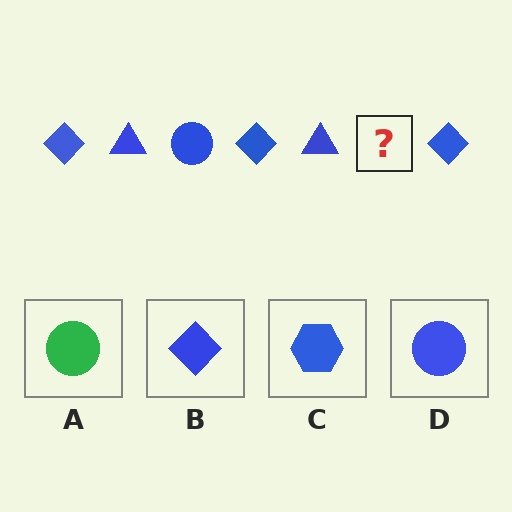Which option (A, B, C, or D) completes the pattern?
D.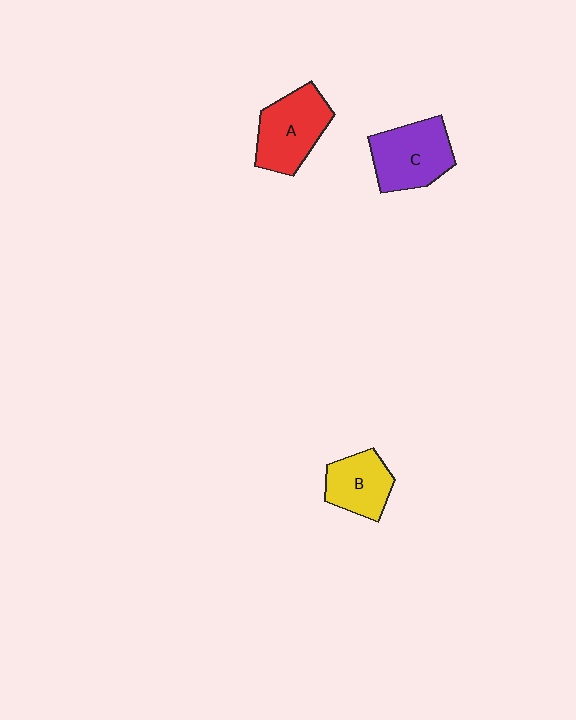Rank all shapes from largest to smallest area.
From largest to smallest: C (purple), A (red), B (yellow).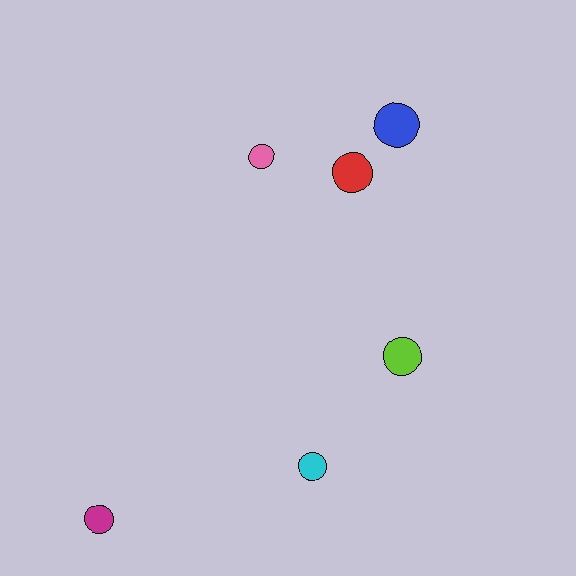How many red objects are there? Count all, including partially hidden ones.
There is 1 red object.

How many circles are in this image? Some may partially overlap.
There are 6 circles.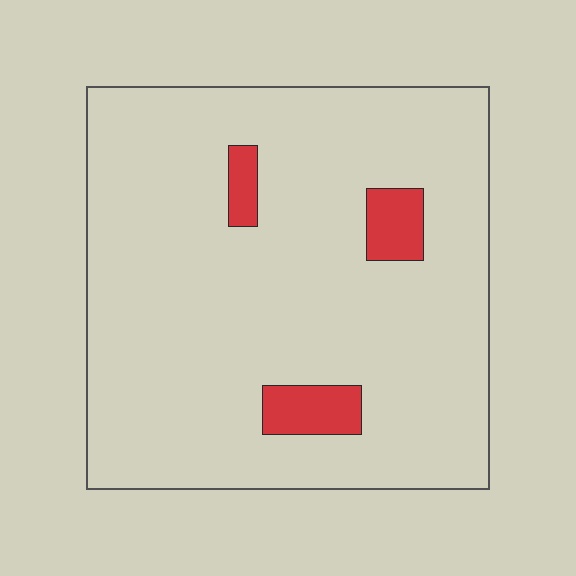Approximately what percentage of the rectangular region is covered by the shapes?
Approximately 5%.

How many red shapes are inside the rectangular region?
3.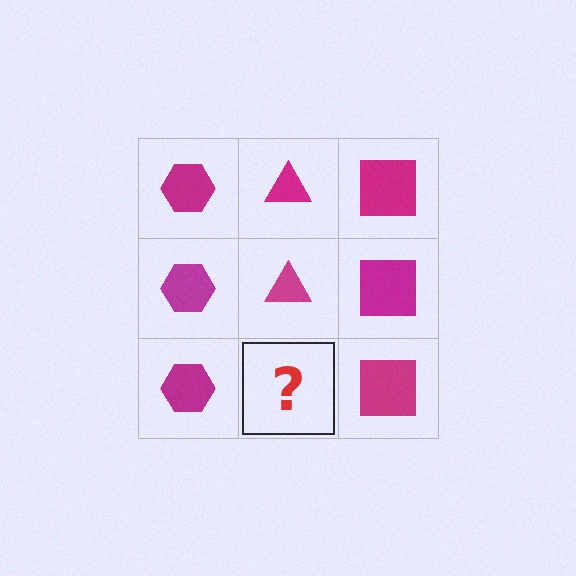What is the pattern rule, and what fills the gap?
The rule is that each column has a consistent shape. The gap should be filled with a magenta triangle.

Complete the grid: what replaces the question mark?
The question mark should be replaced with a magenta triangle.